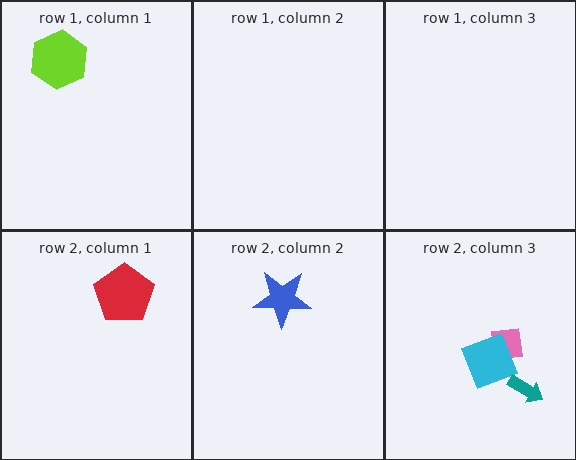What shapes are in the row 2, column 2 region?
The blue star.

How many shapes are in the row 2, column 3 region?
3.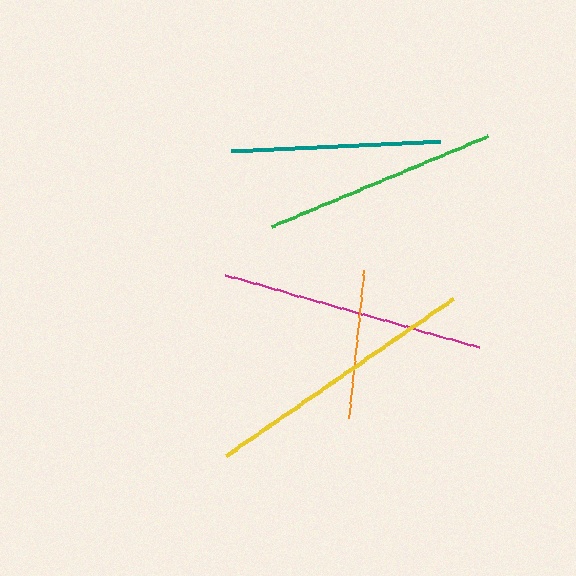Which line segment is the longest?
The yellow line is the longest at approximately 275 pixels.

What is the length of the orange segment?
The orange segment is approximately 149 pixels long.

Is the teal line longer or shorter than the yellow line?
The yellow line is longer than the teal line.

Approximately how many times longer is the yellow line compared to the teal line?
The yellow line is approximately 1.3 times the length of the teal line.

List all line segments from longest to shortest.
From longest to shortest: yellow, magenta, green, teal, orange.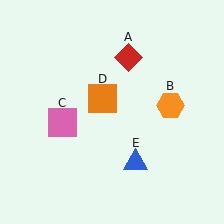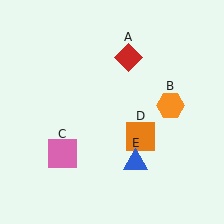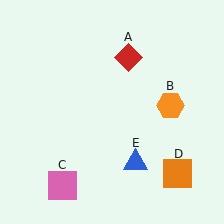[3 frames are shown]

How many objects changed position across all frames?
2 objects changed position: pink square (object C), orange square (object D).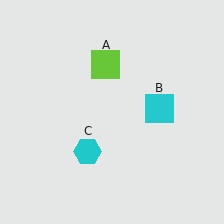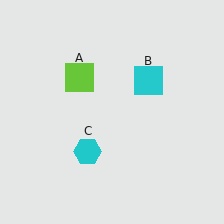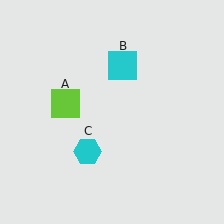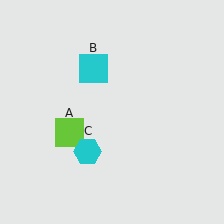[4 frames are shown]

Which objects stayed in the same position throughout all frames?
Cyan hexagon (object C) remained stationary.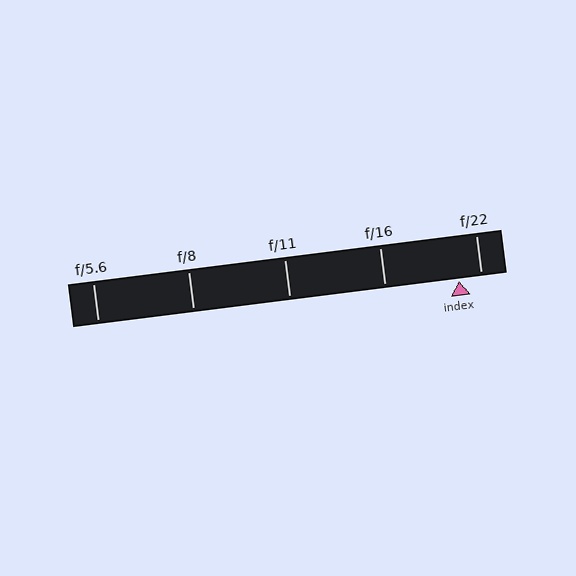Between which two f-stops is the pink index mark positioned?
The index mark is between f/16 and f/22.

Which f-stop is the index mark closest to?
The index mark is closest to f/22.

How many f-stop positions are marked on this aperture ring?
There are 5 f-stop positions marked.